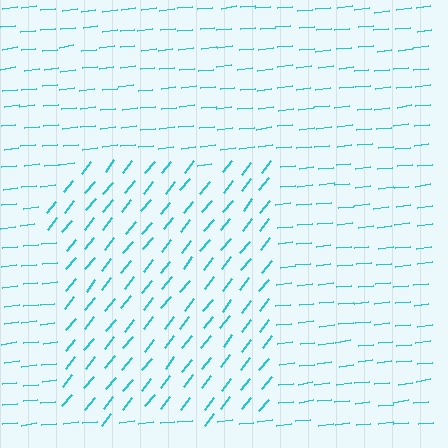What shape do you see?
I see a rectangle.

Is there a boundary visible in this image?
Yes, there is a texture boundary formed by a change in line orientation.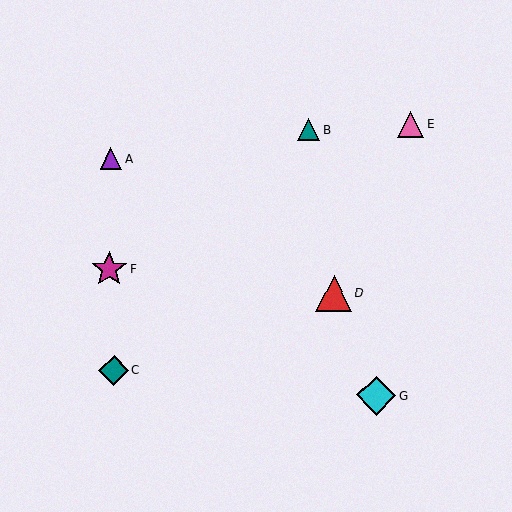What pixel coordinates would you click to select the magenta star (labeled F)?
Click at (109, 269) to select the magenta star F.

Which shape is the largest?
The cyan diamond (labeled G) is the largest.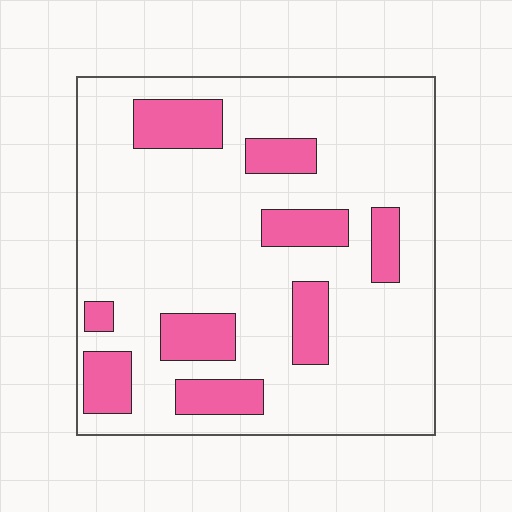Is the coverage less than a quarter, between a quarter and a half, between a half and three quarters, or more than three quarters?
Less than a quarter.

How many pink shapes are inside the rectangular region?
9.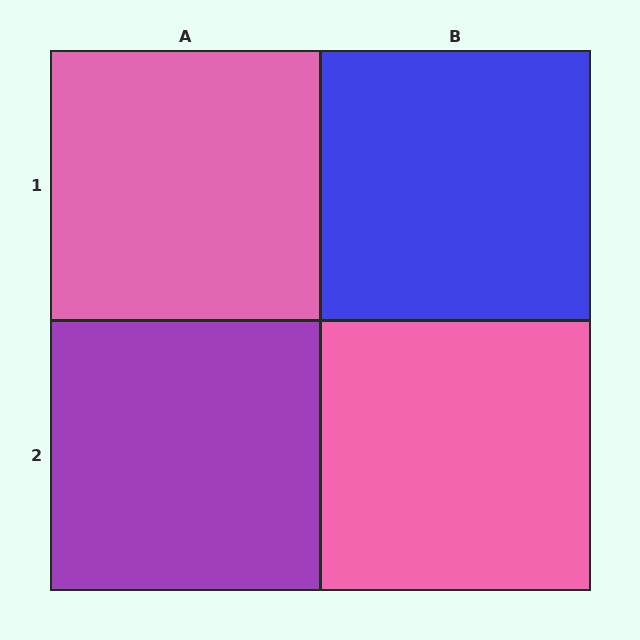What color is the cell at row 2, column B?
Pink.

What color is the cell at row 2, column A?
Purple.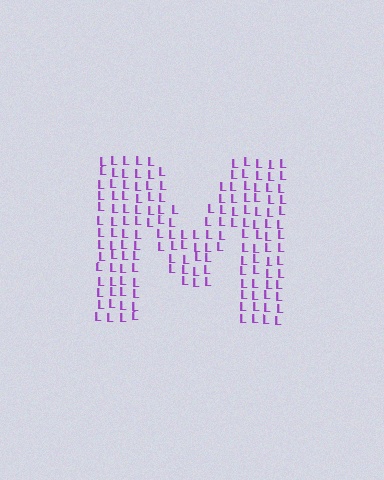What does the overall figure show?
The overall figure shows the letter M.